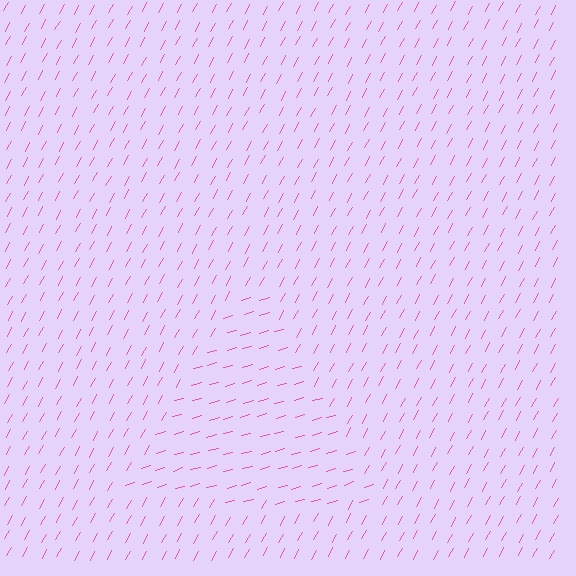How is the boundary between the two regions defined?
The boundary is defined purely by a change in line orientation (approximately 45 degrees difference). All lines are the same color and thickness.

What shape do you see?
I see a triangle.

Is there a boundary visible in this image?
Yes, there is a texture boundary formed by a change in line orientation.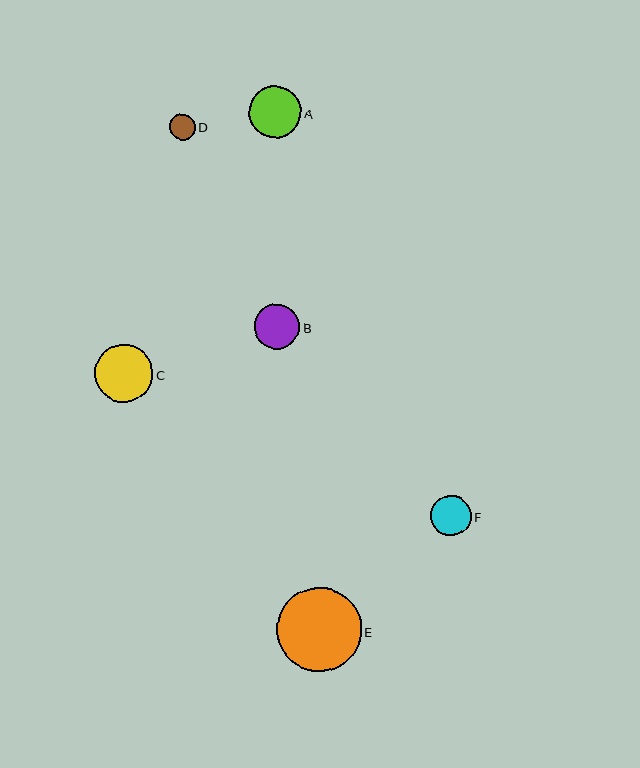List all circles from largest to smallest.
From largest to smallest: E, C, A, B, F, D.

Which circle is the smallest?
Circle D is the smallest with a size of approximately 25 pixels.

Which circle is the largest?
Circle E is the largest with a size of approximately 85 pixels.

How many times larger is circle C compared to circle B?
Circle C is approximately 1.3 times the size of circle B.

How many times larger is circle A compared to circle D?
Circle A is approximately 2.0 times the size of circle D.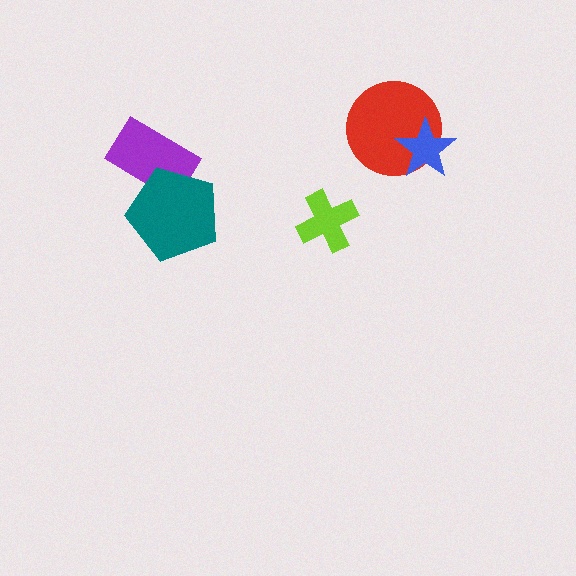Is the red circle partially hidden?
Yes, it is partially covered by another shape.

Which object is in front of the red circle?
The blue star is in front of the red circle.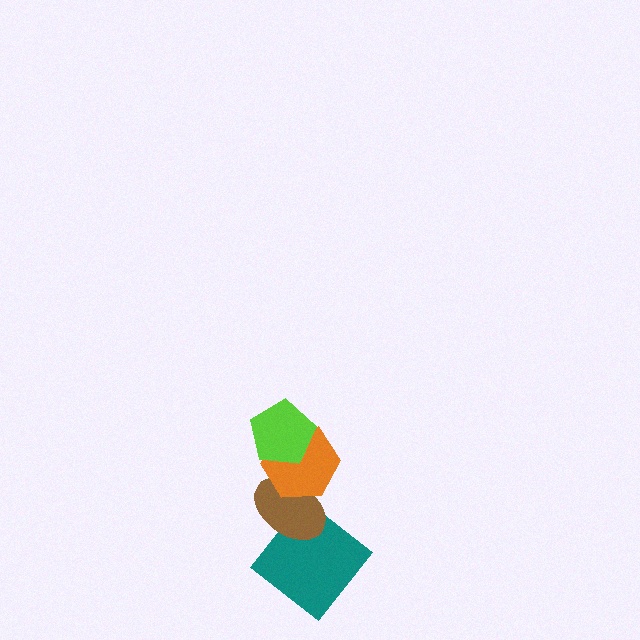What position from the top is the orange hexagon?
The orange hexagon is 2nd from the top.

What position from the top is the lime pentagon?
The lime pentagon is 1st from the top.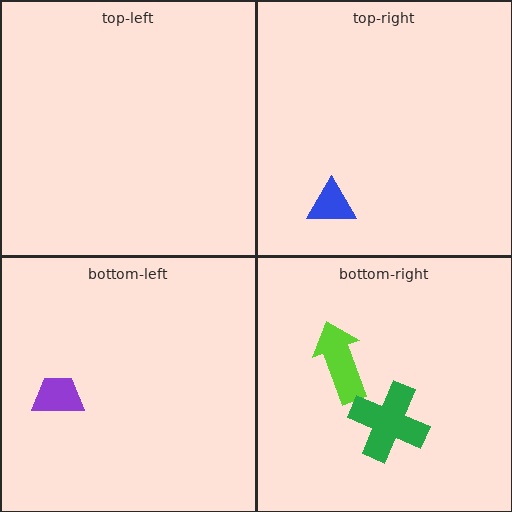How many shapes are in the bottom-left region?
1.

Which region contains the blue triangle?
The top-right region.